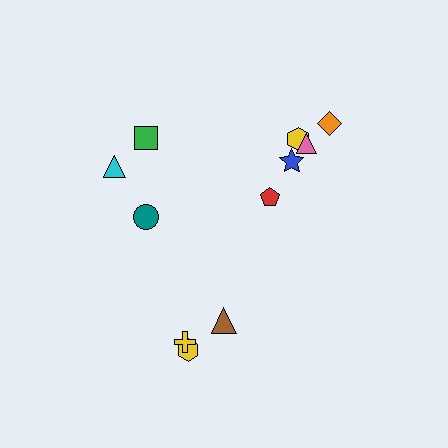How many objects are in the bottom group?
There are 3 objects.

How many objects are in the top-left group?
There are 3 objects.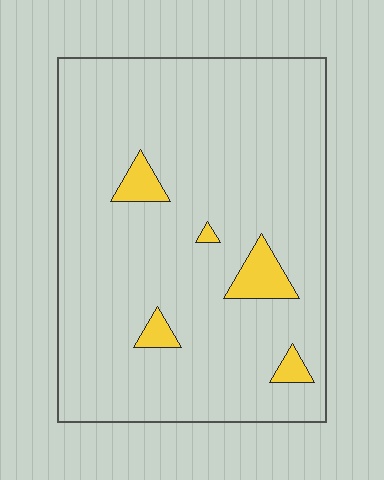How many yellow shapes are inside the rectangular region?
5.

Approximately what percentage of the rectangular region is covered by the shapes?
Approximately 5%.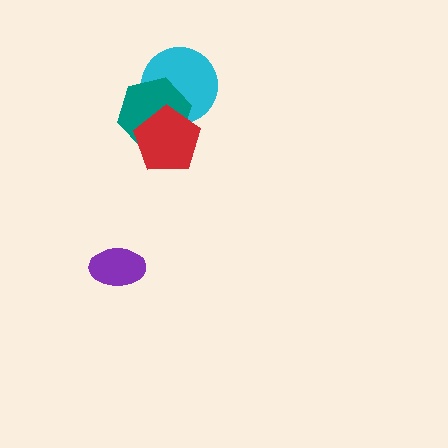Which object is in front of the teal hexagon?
The red pentagon is in front of the teal hexagon.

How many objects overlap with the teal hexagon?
2 objects overlap with the teal hexagon.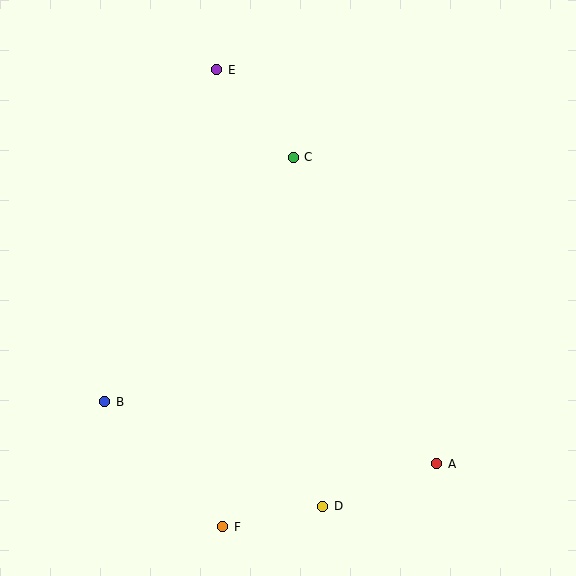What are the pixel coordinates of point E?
Point E is at (217, 70).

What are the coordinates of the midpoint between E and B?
The midpoint between E and B is at (161, 236).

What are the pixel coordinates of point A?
Point A is at (437, 464).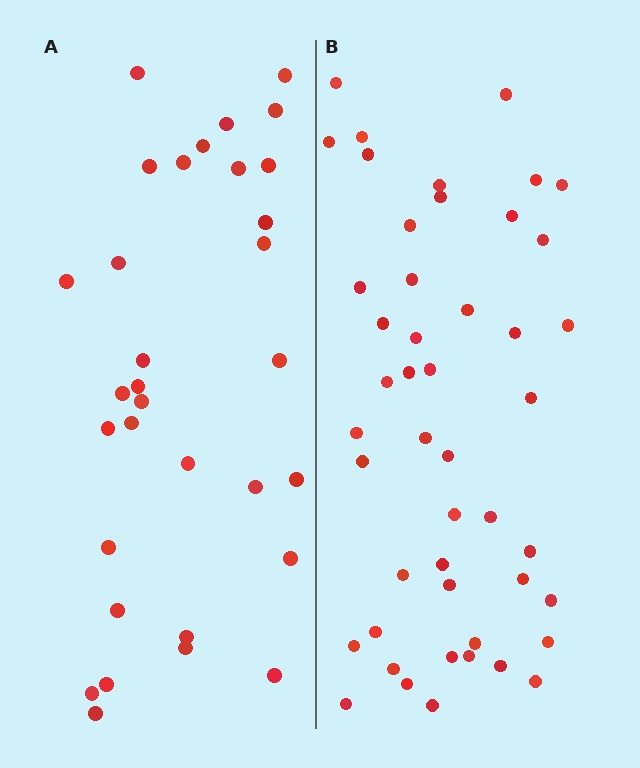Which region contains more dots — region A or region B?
Region B (the right region) has more dots.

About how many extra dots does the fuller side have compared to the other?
Region B has approximately 15 more dots than region A.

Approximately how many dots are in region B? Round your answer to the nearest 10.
About 50 dots. (The exact count is 47, which rounds to 50.)